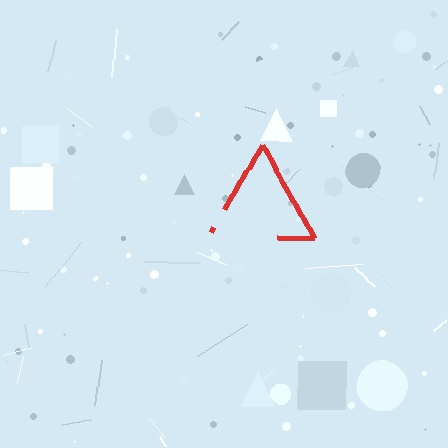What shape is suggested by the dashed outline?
The dashed outline suggests a triangle.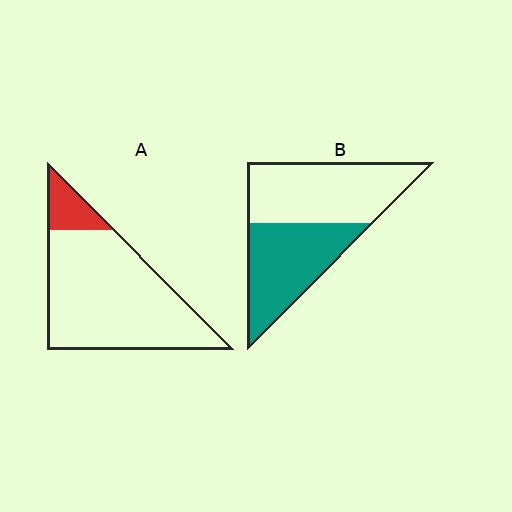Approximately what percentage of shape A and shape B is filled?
A is approximately 15% and B is approximately 45%.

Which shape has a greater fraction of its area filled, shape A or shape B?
Shape B.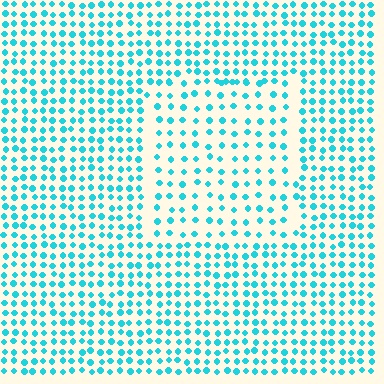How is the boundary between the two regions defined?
The boundary is defined by a change in element density (approximately 1.7x ratio). All elements are the same color, size, and shape.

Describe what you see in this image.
The image contains small cyan elements arranged at two different densities. A rectangle-shaped region is visible where the elements are less densely packed than the surrounding area.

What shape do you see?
I see a rectangle.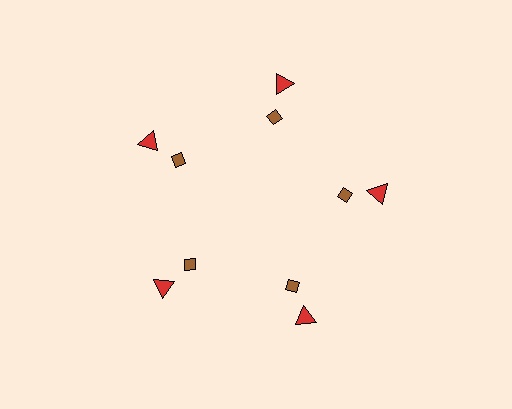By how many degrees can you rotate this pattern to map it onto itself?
The pattern maps onto itself every 72 degrees of rotation.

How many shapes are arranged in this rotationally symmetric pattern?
There are 10 shapes, arranged in 5 groups of 2.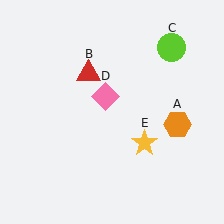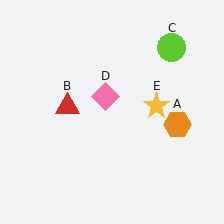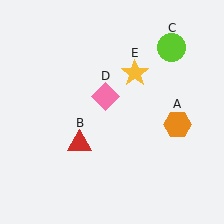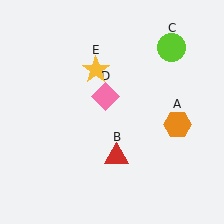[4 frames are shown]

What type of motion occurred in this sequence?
The red triangle (object B), yellow star (object E) rotated counterclockwise around the center of the scene.